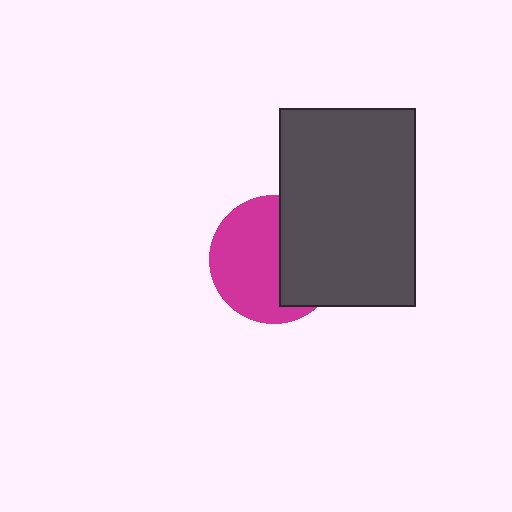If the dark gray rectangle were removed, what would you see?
You would see the complete magenta circle.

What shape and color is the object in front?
The object in front is a dark gray rectangle.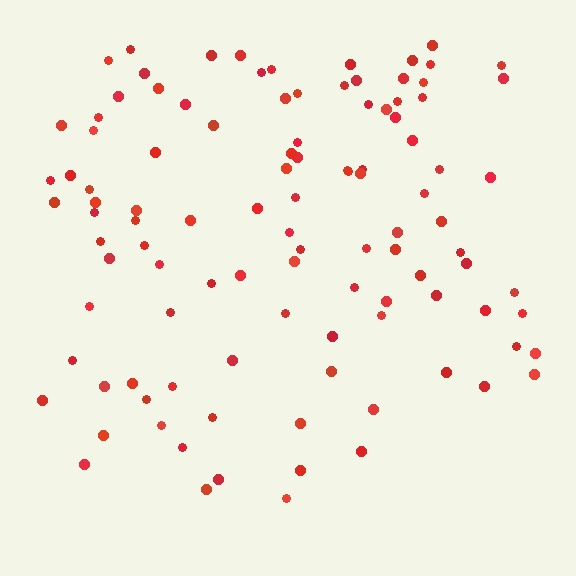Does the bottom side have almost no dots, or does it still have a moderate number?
Still a moderate number, just noticeably fewer than the top.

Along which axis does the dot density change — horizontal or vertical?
Vertical.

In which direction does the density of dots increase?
From bottom to top, with the top side densest.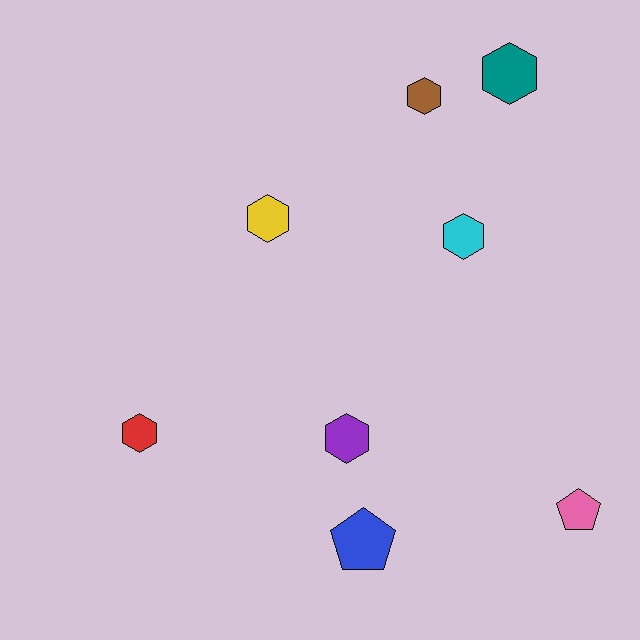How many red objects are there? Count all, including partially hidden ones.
There is 1 red object.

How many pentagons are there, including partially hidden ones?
There are 2 pentagons.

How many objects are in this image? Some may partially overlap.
There are 8 objects.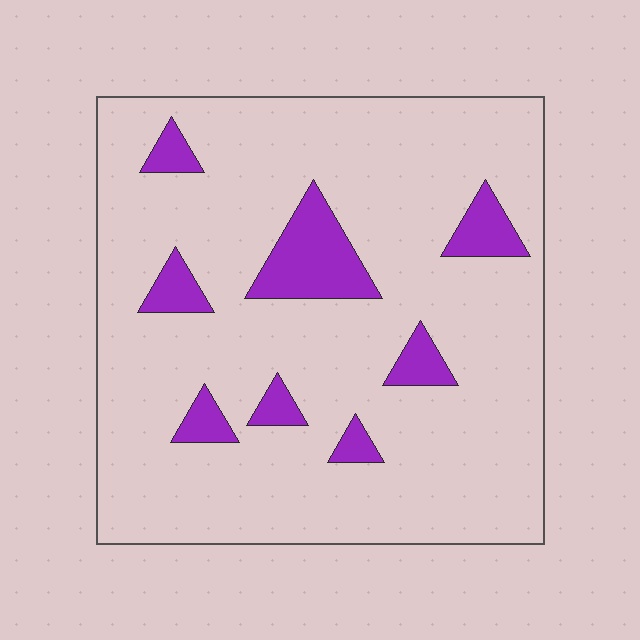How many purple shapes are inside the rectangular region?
8.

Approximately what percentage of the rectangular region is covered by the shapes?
Approximately 10%.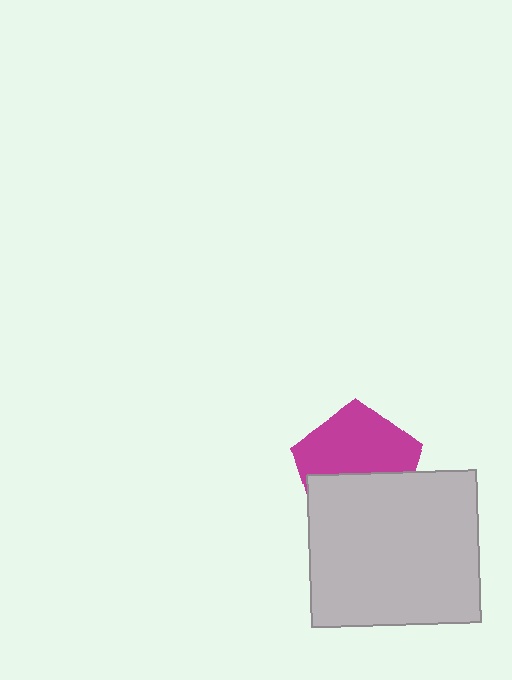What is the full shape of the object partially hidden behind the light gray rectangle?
The partially hidden object is a magenta pentagon.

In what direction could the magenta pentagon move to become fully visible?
The magenta pentagon could move up. That would shift it out from behind the light gray rectangle entirely.